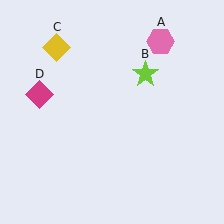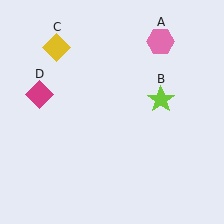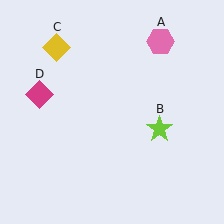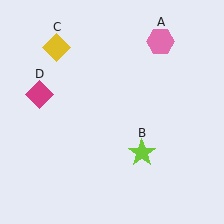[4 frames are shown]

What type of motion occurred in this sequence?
The lime star (object B) rotated clockwise around the center of the scene.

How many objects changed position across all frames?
1 object changed position: lime star (object B).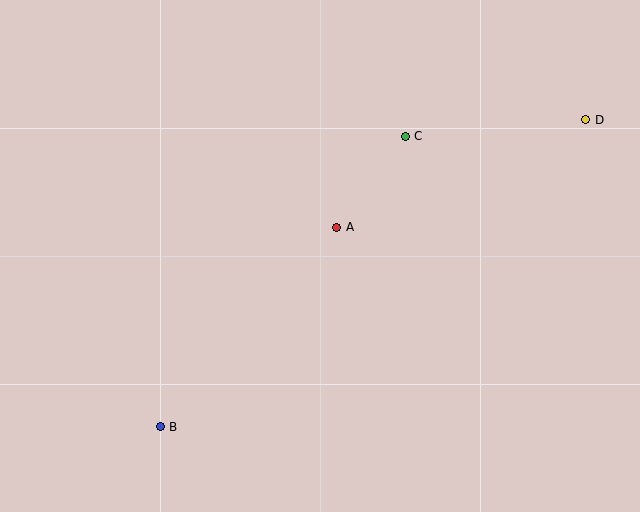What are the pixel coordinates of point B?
Point B is at (160, 427).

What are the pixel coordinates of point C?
Point C is at (405, 136).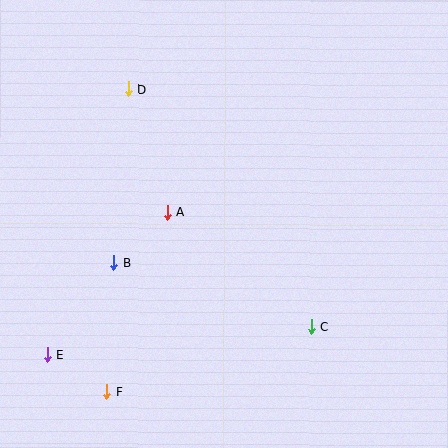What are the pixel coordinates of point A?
Point A is at (167, 212).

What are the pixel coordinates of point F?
Point F is at (107, 392).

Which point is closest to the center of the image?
Point A at (167, 212) is closest to the center.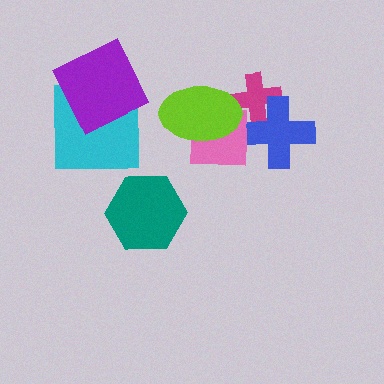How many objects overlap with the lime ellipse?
2 objects overlap with the lime ellipse.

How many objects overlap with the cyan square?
1 object overlaps with the cyan square.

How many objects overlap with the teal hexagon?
0 objects overlap with the teal hexagon.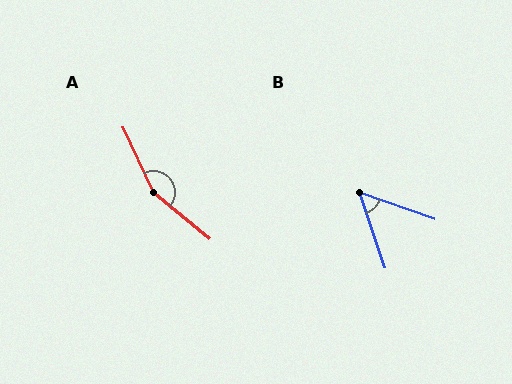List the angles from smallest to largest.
B (52°), A (154°).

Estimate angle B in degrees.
Approximately 52 degrees.